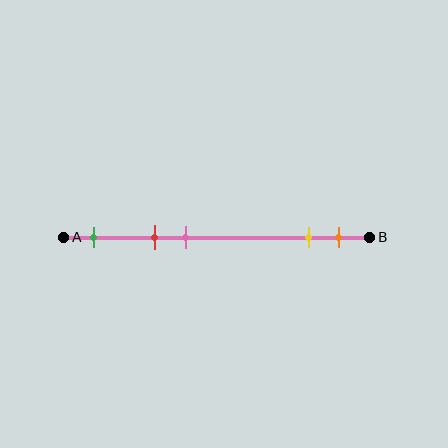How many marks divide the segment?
There are 5 marks dividing the segment.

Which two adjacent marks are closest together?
The yellow and orange marks are the closest adjacent pair.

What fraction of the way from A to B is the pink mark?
The pink mark is approximately 40% (0.4) of the way from A to B.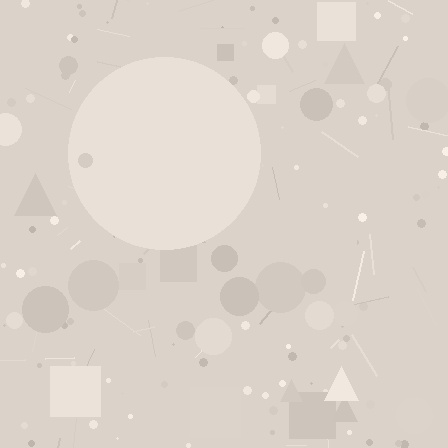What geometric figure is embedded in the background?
A circle is embedded in the background.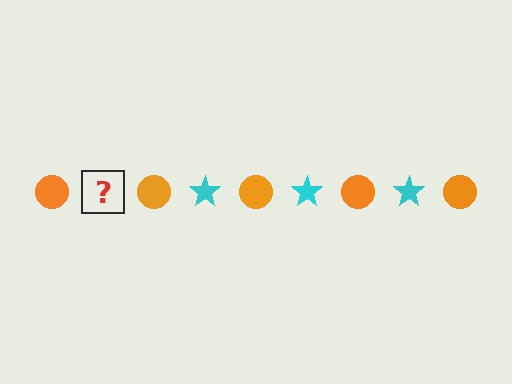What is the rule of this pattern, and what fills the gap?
The rule is that the pattern alternates between orange circle and cyan star. The gap should be filled with a cyan star.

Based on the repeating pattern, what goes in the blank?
The blank should be a cyan star.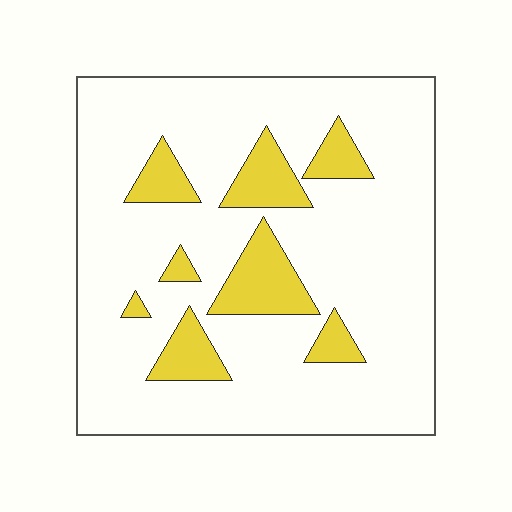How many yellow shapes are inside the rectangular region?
8.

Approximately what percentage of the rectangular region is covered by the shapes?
Approximately 15%.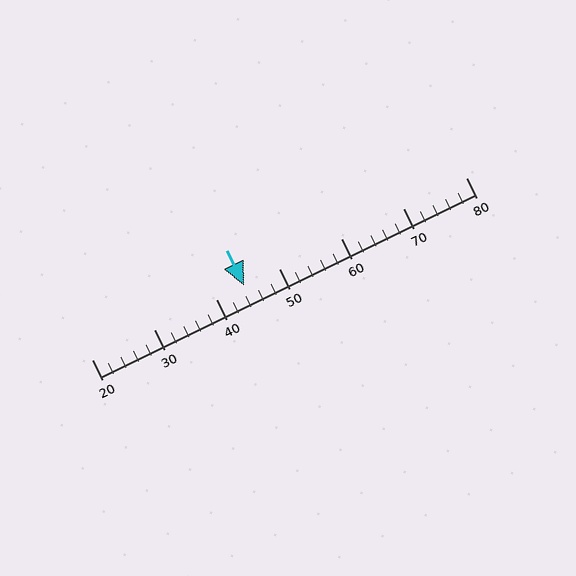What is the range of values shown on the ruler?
The ruler shows values from 20 to 80.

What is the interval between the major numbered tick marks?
The major tick marks are spaced 10 units apart.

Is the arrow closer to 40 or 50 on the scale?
The arrow is closer to 40.